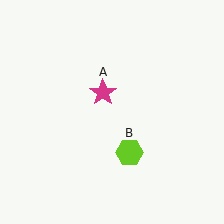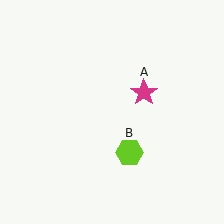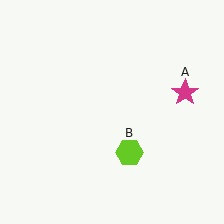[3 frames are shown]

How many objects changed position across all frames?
1 object changed position: magenta star (object A).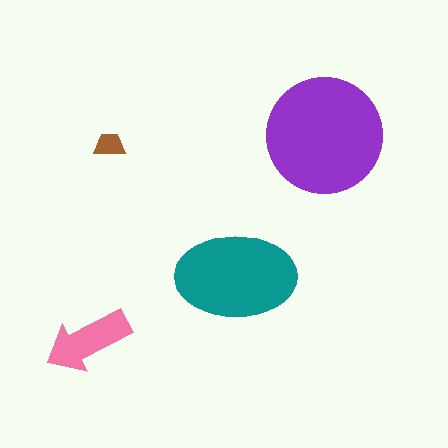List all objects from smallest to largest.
The brown trapezoid, the pink arrow, the teal ellipse, the purple circle.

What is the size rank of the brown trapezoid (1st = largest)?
4th.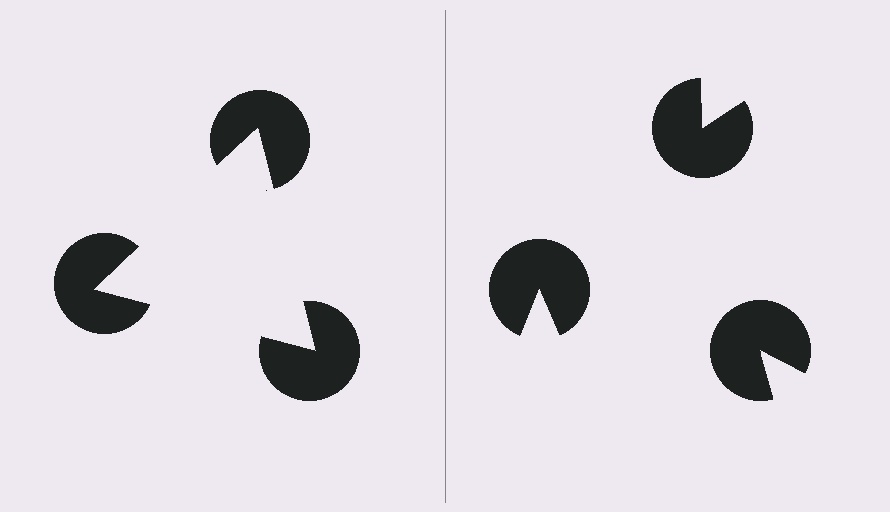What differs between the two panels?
The pac-man discs are positioned identically on both sides; only the wedge orientations differ. On the left they align to a triangle; on the right they are misaligned.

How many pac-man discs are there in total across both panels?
6 — 3 on each side.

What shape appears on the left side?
An illusory triangle.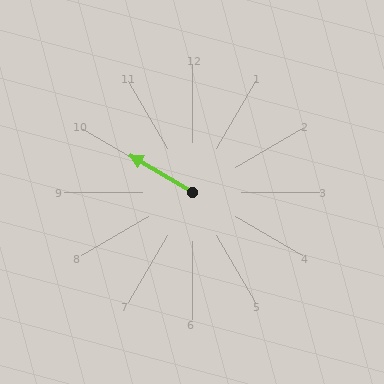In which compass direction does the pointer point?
Northwest.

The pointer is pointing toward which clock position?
Roughly 10 o'clock.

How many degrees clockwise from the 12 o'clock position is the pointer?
Approximately 301 degrees.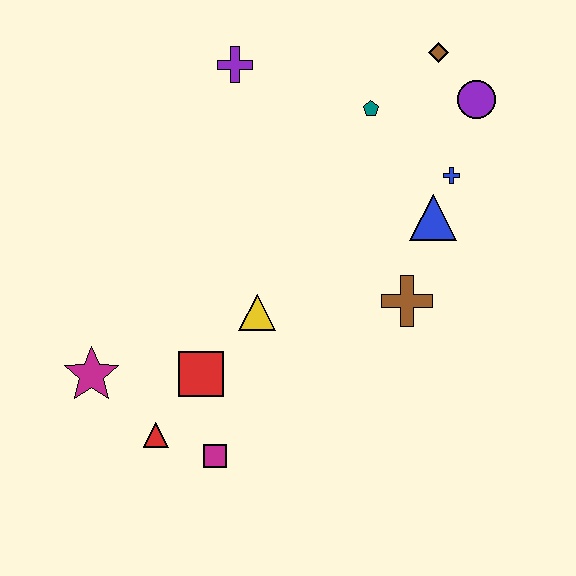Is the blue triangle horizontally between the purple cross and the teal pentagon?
No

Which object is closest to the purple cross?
The teal pentagon is closest to the purple cross.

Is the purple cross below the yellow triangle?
No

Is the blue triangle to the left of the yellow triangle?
No